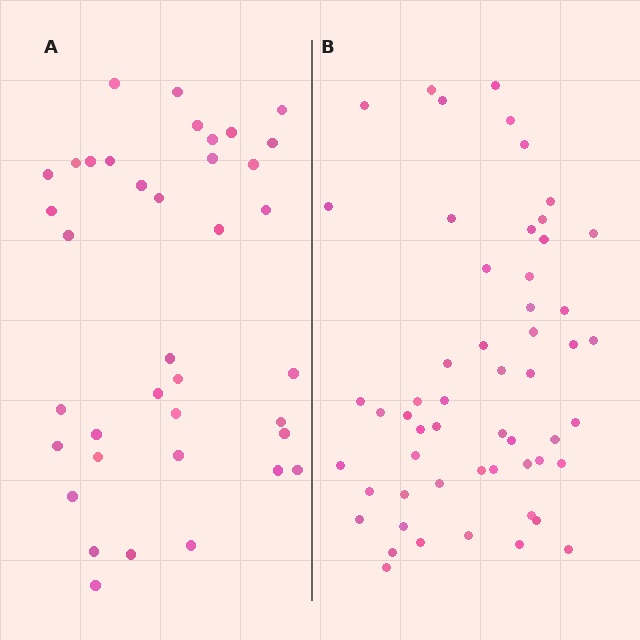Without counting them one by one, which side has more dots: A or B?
Region B (the right region) has more dots.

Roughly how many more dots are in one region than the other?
Region B has approximately 15 more dots than region A.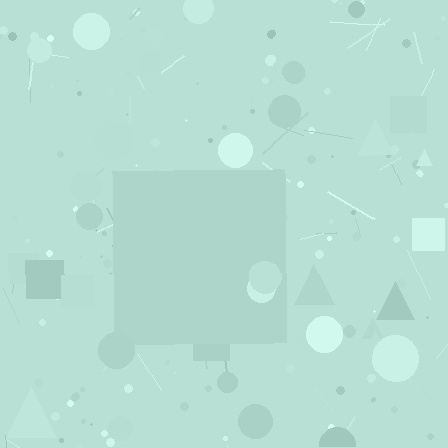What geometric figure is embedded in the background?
A square is embedded in the background.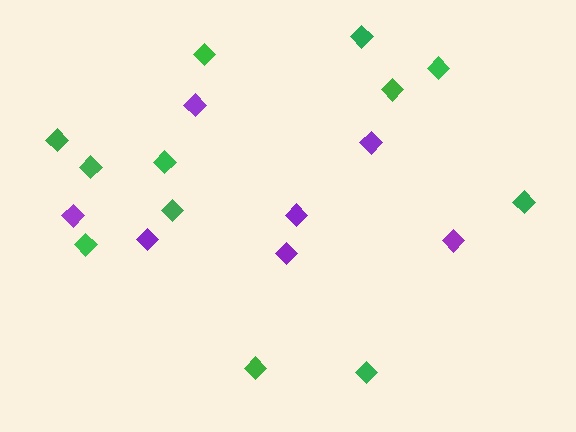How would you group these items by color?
There are 2 groups: one group of purple diamonds (7) and one group of green diamonds (12).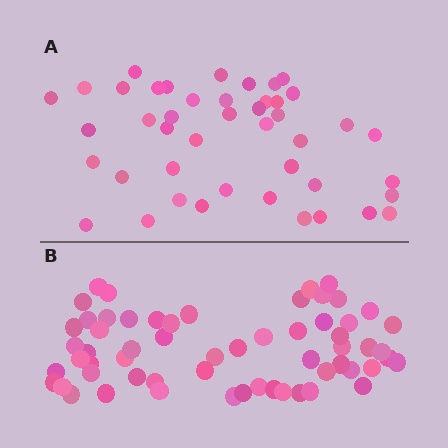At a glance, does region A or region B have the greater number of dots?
Region B (the bottom region) has more dots.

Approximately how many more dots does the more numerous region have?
Region B has approximately 15 more dots than region A.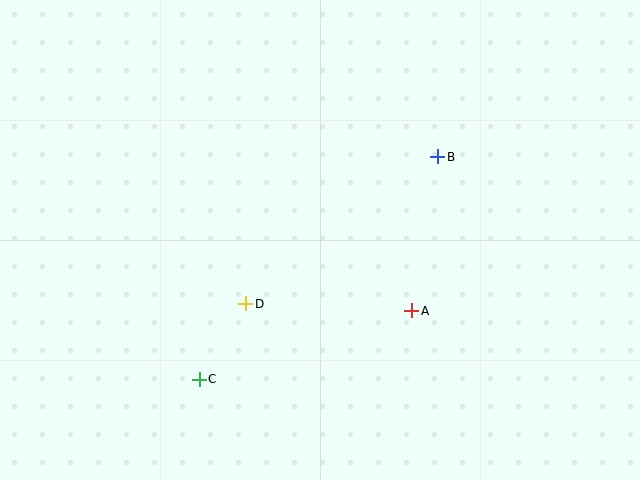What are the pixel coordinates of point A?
Point A is at (412, 311).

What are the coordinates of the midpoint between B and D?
The midpoint between B and D is at (342, 230).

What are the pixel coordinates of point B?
Point B is at (438, 157).